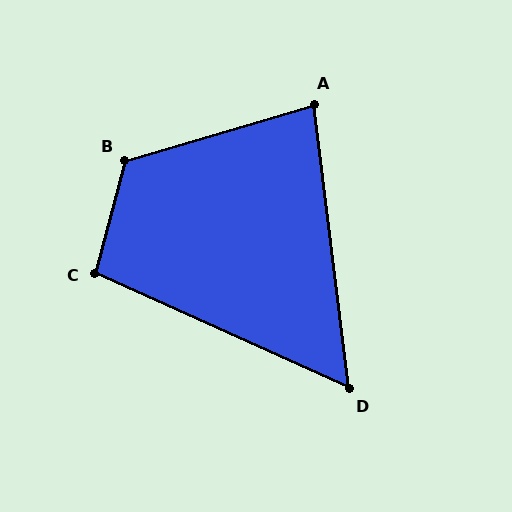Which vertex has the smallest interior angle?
D, at approximately 59 degrees.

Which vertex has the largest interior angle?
B, at approximately 121 degrees.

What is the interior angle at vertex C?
Approximately 99 degrees (obtuse).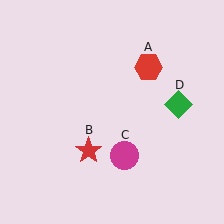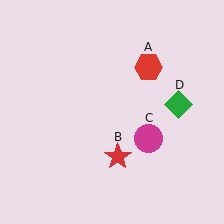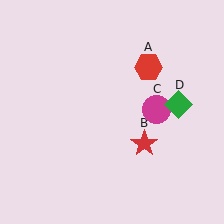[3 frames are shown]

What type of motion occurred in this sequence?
The red star (object B), magenta circle (object C) rotated counterclockwise around the center of the scene.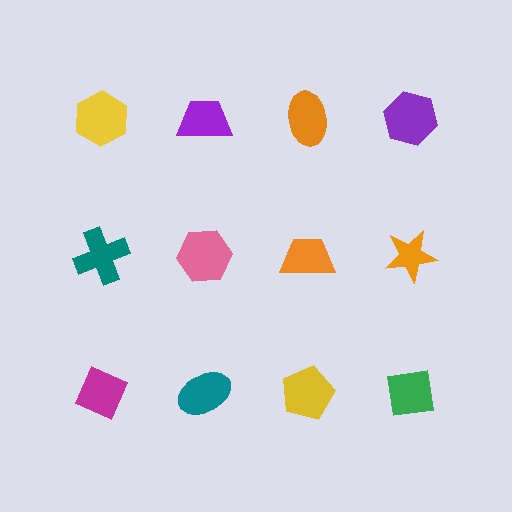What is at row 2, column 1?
A teal cross.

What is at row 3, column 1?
A magenta diamond.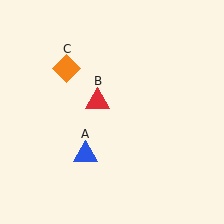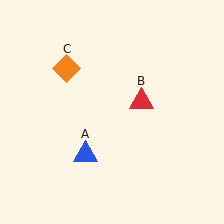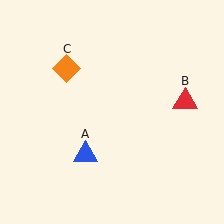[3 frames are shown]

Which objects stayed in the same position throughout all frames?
Blue triangle (object A) and orange diamond (object C) remained stationary.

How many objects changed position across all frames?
1 object changed position: red triangle (object B).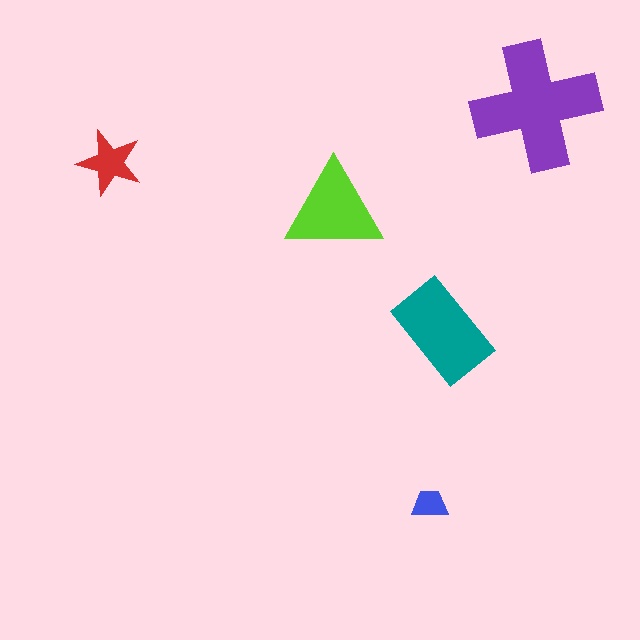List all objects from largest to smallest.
The purple cross, the teal rectangle, the lime triangle, the red star, the blue trapezoid.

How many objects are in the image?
There are 5 objects in the image.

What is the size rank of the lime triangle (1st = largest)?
3rd.